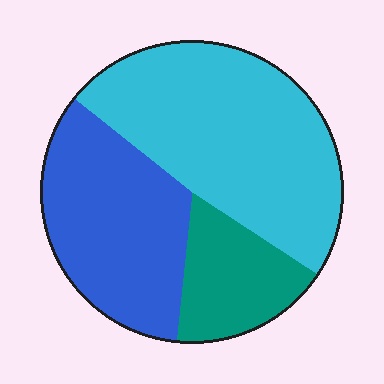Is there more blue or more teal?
Blue.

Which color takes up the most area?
Cyan, at roughly 50%.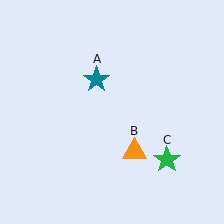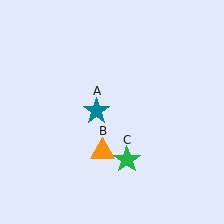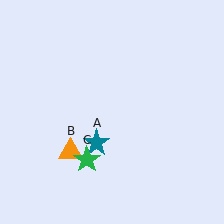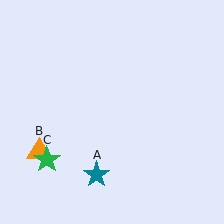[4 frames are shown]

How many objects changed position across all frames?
3 objects changed position: teal star (object A), orange triangle (object B), green star (object C).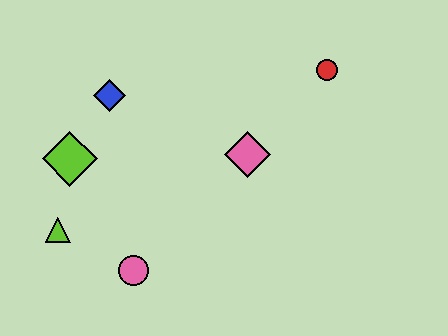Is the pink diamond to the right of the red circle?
No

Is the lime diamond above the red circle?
No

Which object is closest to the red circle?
The pink diamond is closest to the red circle.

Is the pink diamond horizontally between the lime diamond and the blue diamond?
No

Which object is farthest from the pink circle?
The red circle is farthest from the pink circle.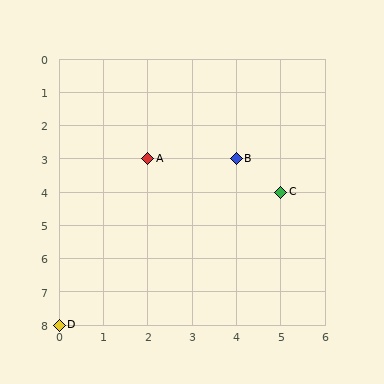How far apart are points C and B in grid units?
Points C and B are 1 column and 1 row apart (about 1.4 grid units diagonally).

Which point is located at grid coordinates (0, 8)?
Point D is at (0, 8).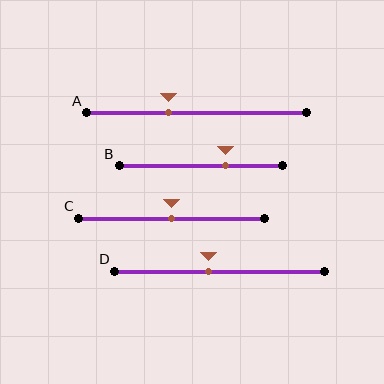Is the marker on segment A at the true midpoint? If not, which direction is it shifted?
No, the marker on segment A is shifted to the left by about 13% of the segment length.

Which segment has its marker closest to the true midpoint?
Segment C has its marker closest to the true midpoint.